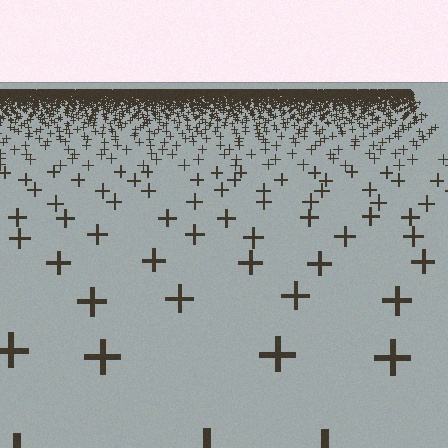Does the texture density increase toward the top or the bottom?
Density increases toward the top.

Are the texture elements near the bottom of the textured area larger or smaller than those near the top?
Larger. Near the bottom, elements are closer to the viewer and appear at a bigger on-screen size.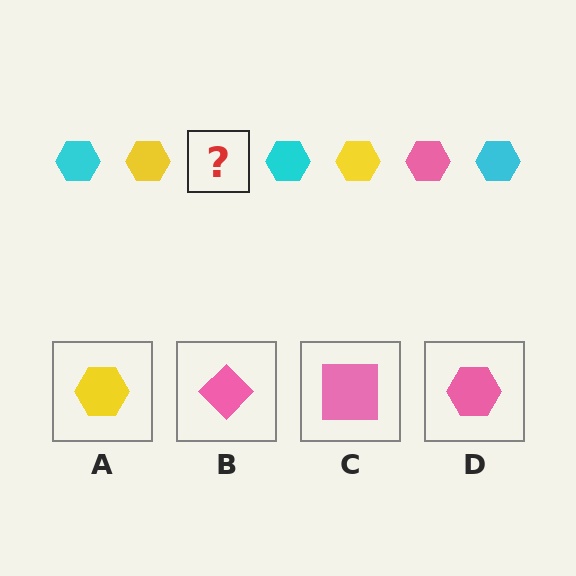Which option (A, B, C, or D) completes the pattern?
D.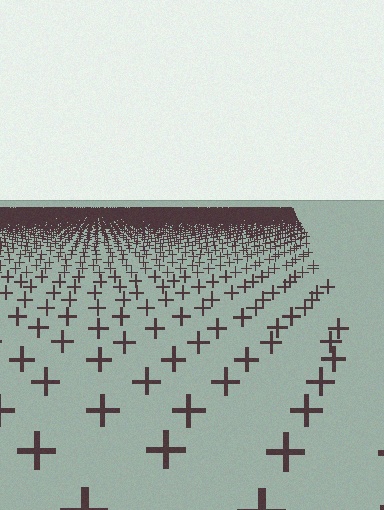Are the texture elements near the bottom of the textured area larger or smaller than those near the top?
Larger. Near the bottom, elements are closer to the viewer and appear at a bigger on-screen size.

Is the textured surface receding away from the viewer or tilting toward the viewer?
The surface is receding away from the viewer. Texture elements get smaller and denser toward the top.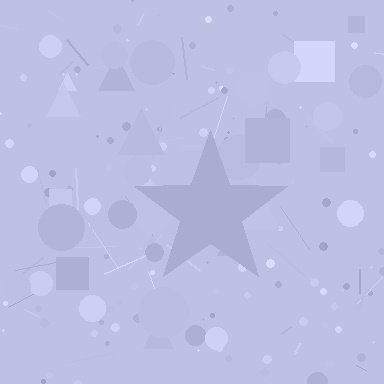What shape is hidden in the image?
A star is hidden in the image.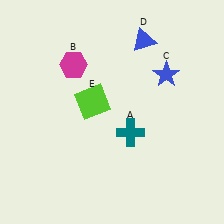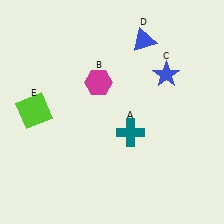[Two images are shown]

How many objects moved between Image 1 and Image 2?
2 objects moved between the two images.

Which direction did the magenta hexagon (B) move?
The magenta hexagon (B) moved right.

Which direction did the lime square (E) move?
The lime square (E) moved left.